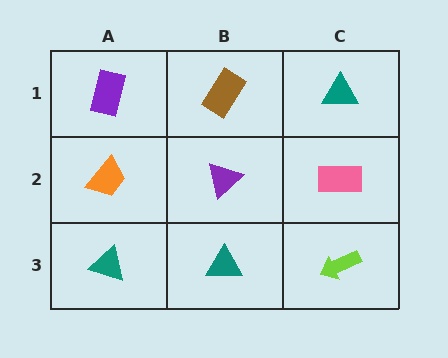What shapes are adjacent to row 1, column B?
A purple triangle (row 2, column B), a purple rectangle (row 1, column A), a teal triangle (row 1, column C).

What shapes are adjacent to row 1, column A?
An orange trapezoid (row 2, column A), a brown rectangle (row 1, column B).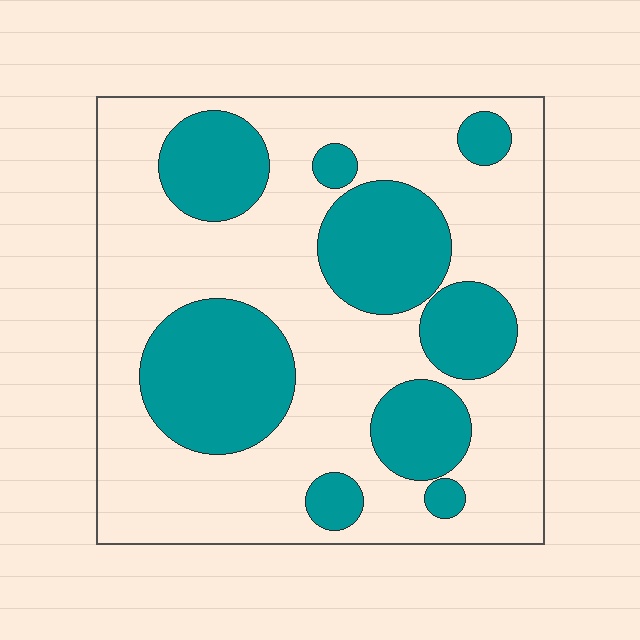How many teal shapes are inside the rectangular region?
9.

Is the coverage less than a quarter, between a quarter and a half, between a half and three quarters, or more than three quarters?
Between a quarter and a half.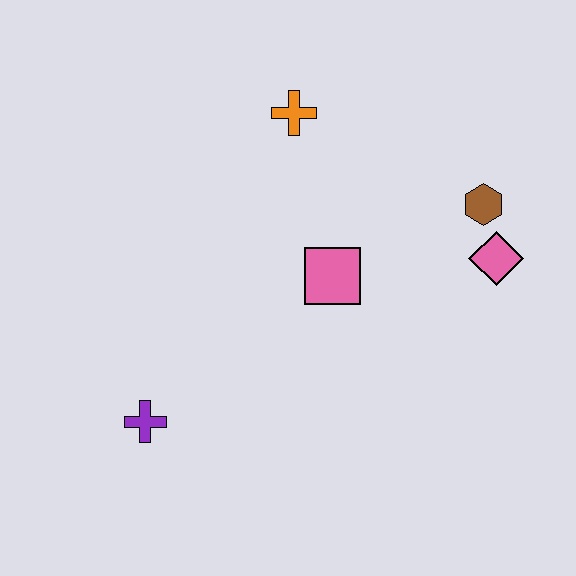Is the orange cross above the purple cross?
Yes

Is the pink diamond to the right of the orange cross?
Yes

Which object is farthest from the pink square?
The purple cross is farthest from the pink square.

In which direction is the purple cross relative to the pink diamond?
The purple cross is to the left of the pink diamond.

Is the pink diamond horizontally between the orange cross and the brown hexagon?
No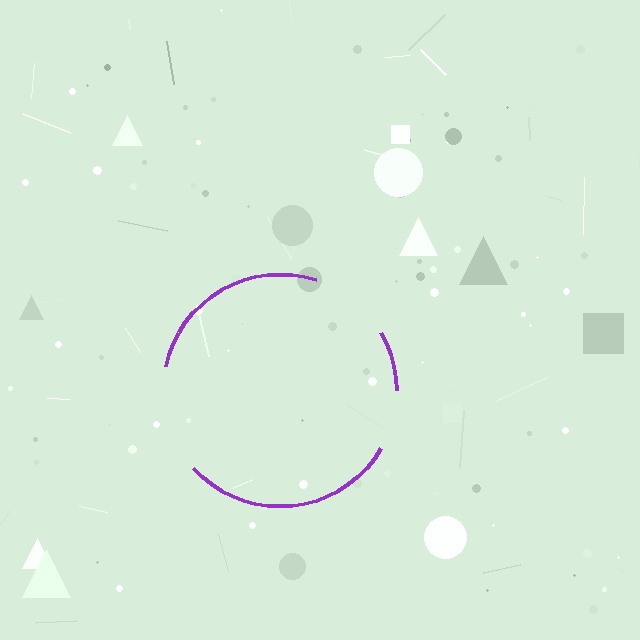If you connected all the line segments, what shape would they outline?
They would outline a circle.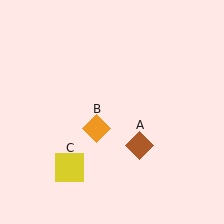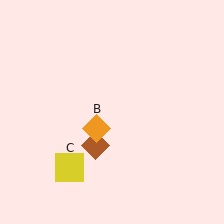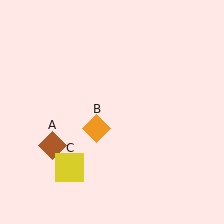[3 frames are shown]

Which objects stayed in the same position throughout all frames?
Orange diamond (object B) and yellow square (object C) remained stationary.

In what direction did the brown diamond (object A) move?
The brown diamond (object A) moved left.